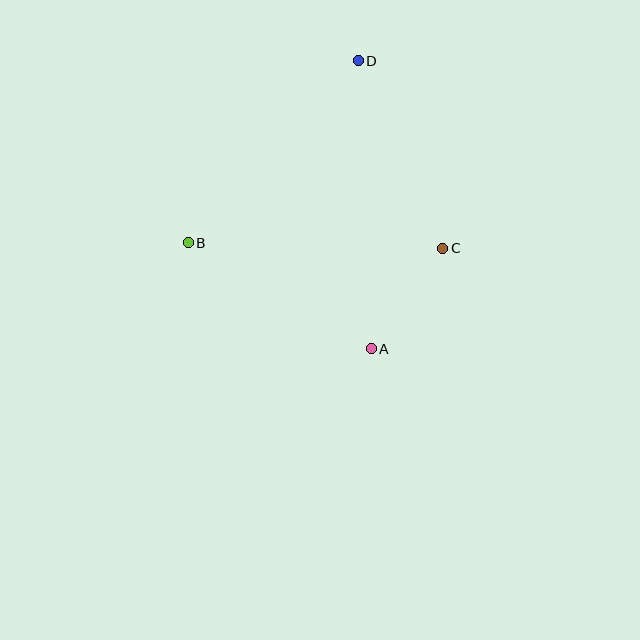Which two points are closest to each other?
Points A and C are closest to each other.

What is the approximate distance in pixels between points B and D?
The distance between B and D is approximately 249 pixels.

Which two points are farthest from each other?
Points A and D are farthest from each other.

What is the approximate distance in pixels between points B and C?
The distance between B and C is approximately 255 pixels.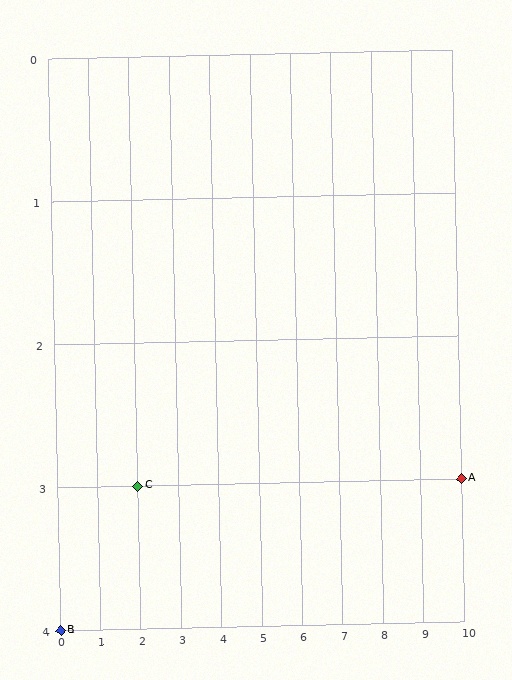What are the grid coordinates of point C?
Point C is at grid coordinates (2, 3).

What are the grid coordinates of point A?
Point A is at grid coordinates (10, 3).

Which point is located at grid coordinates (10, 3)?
Point A is at (10, 3).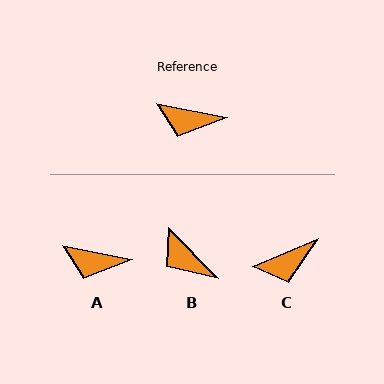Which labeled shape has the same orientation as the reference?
A.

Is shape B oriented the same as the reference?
No, it is off by about 35 degrees.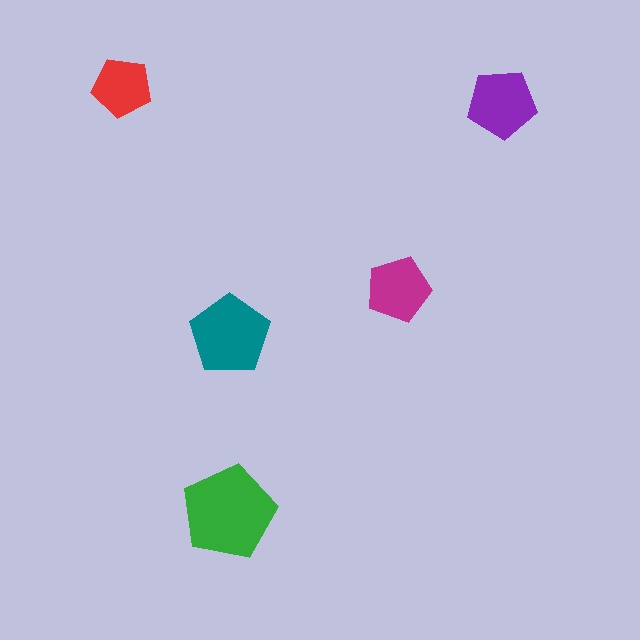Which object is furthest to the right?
The purple pentagon is rightmost.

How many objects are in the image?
There are 5 objects in the image.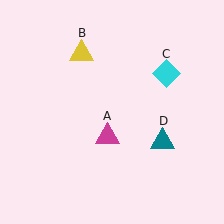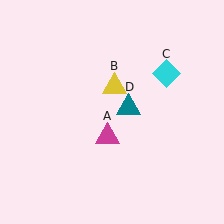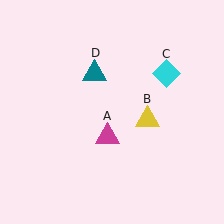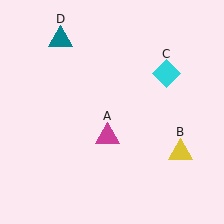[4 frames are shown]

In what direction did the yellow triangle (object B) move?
The yellow triangle (object B) moved down and to the right.